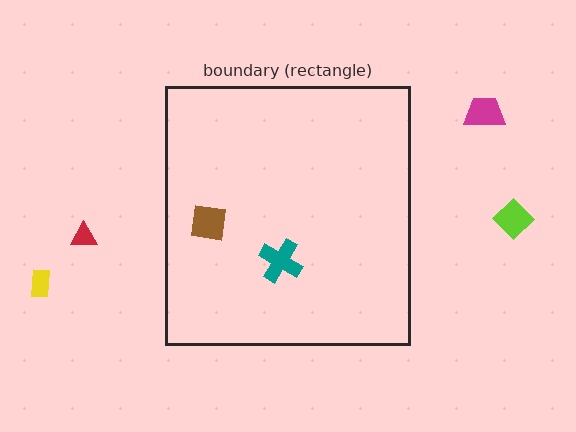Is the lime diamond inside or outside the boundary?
Outside.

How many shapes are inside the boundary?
2 inside, 4 outside.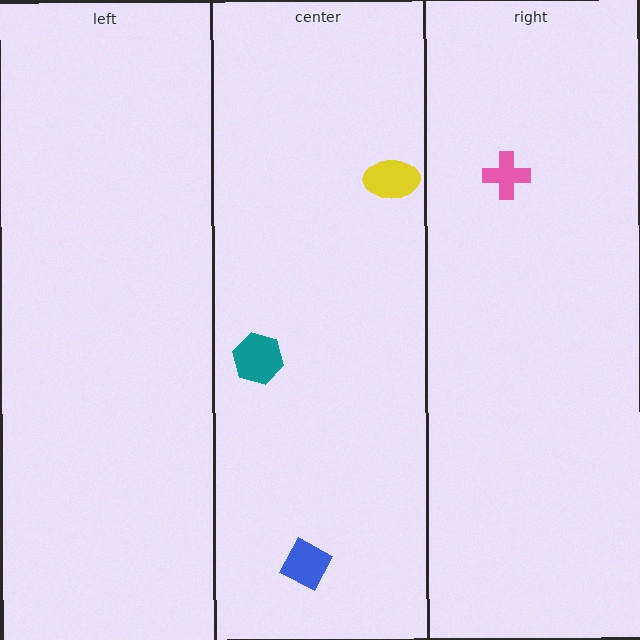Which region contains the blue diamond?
The center region.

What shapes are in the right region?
The pink cross.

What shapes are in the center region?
The yellow ellipse, the blue diamond, the teal hexagon.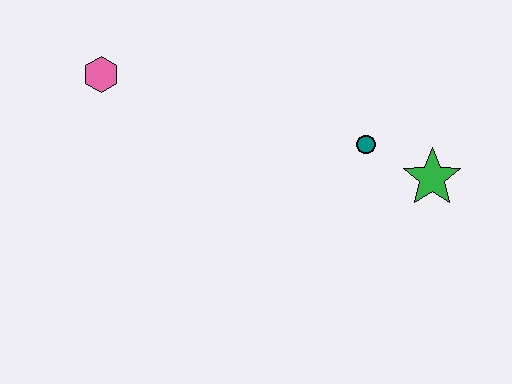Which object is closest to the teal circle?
The green star is closest to the teal circle.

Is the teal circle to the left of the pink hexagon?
No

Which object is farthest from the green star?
The pink hexagon is farthest from the green star.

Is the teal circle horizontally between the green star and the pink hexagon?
Yes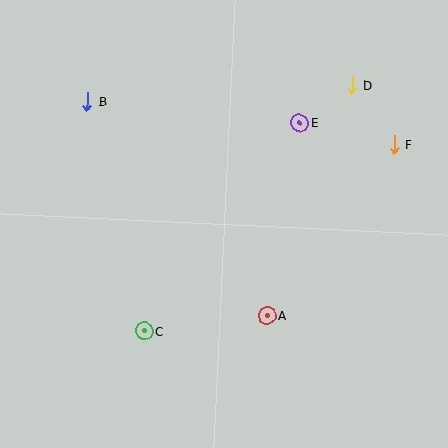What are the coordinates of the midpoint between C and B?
The midpoint between C and B is at (116, 216).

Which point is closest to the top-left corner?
Point B is closest to the top-left corner.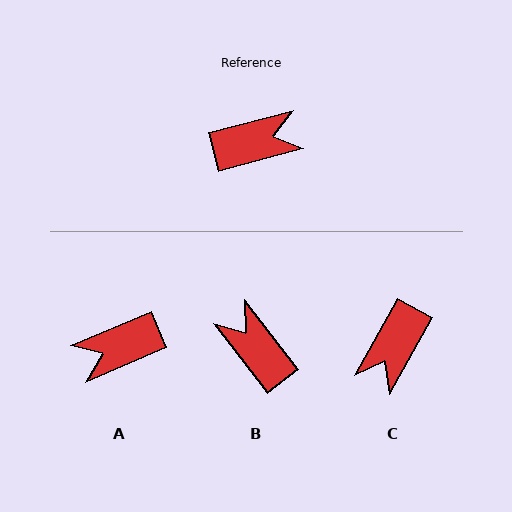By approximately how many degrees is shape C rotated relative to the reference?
Approximately 134 degrees clockwise.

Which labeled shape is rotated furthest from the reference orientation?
A, about 172 degrees away.